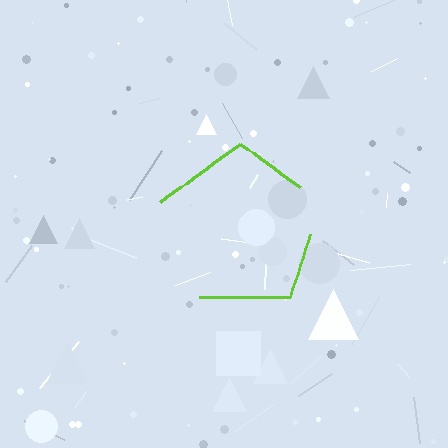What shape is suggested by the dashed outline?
The dashed outline suggests a pentagon.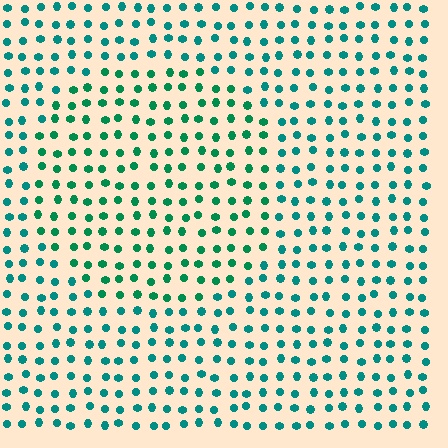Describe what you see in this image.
The image is filled with small teal elements in a uniform arrangement. A circle-shaped region is visible where the elements are tinted to a slightly different hue, forming a subtle color boundary.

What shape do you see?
I see a circle.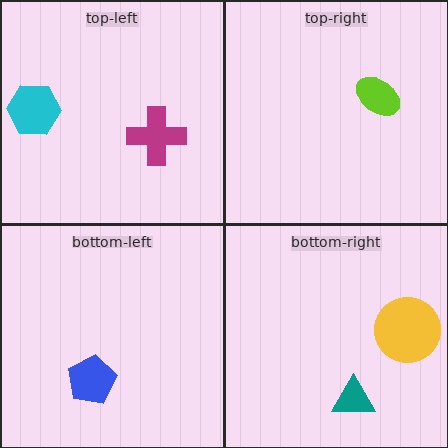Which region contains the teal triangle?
The bottom-right region.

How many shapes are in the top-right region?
1.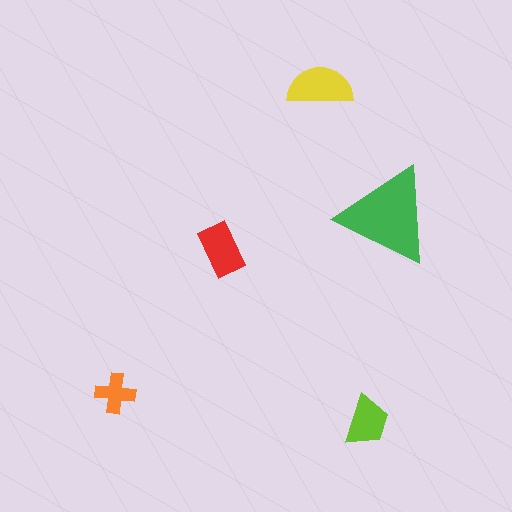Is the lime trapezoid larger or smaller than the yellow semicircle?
Smaller.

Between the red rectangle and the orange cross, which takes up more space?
The red rectangle.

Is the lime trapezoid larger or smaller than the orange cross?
Larger.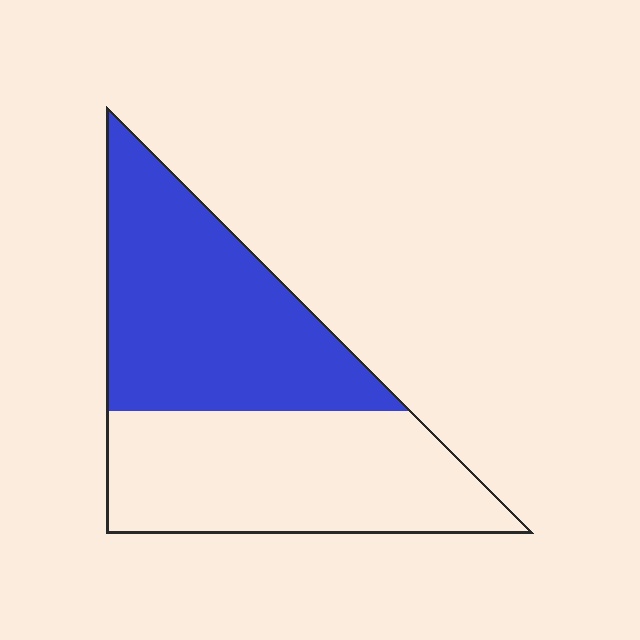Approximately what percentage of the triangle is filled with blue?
Approximately 50%.